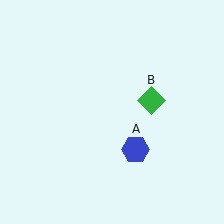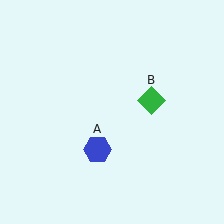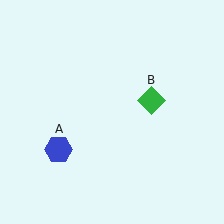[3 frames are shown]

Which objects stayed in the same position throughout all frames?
Green diamond (object B) remained stationary.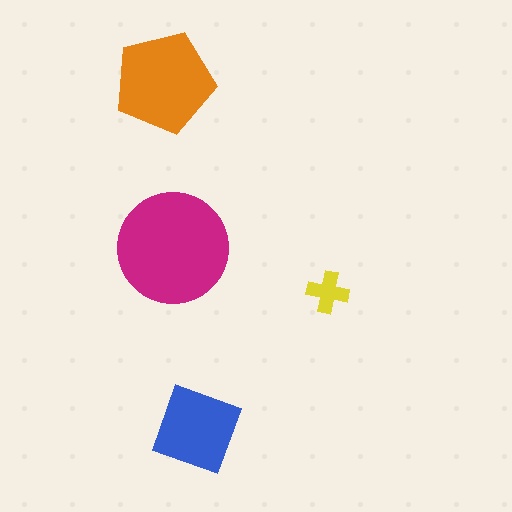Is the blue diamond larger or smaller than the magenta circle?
Smaller.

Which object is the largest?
The magenta circle.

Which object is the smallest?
The yellow cross.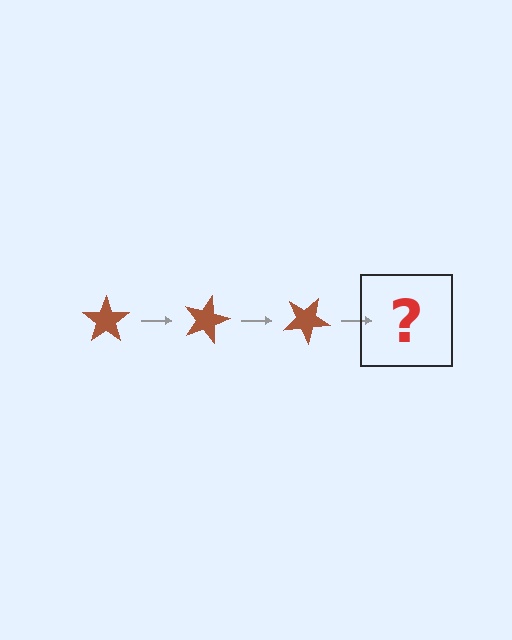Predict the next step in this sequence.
The next step is a brown star rotated 45 degrees.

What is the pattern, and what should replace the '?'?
The pattern is that the star rotates 15 degrees each step. The '?' should be a brown star rotated 45 degrees.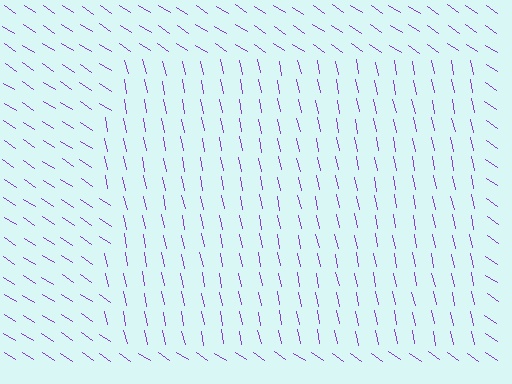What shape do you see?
I see a rectangle.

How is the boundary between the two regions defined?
The boundary is defined purely by a change in line orientation (approximately 45 degrees difference). All lines are the same color and thickness.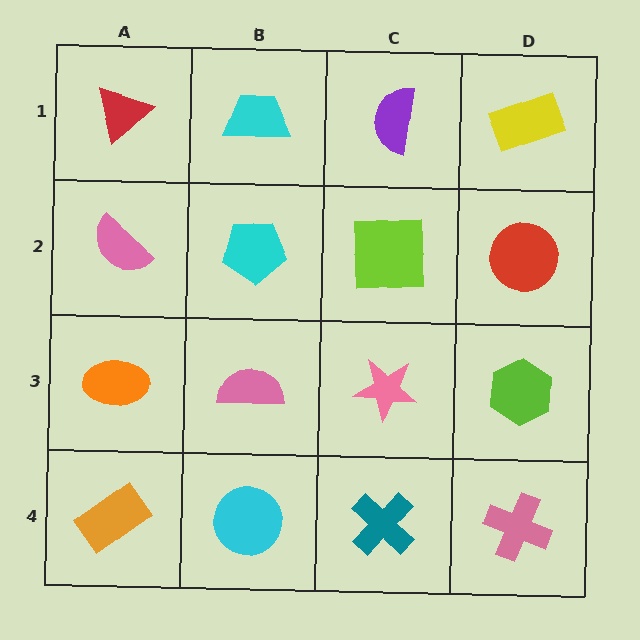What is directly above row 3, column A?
A pink semicircle.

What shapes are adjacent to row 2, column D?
A yellow rectangle (row 1, column D), a lime hexagon (row 3, column D), a lime square (row 2, column C).